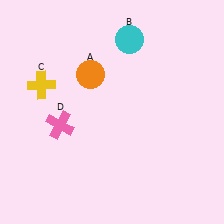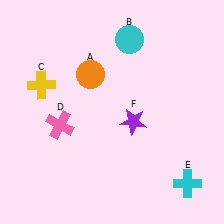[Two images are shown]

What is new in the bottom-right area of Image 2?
A purple star (F) was added in the bottom-right area of Image 2.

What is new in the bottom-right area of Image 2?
A cyan cross (E) was added in the bottom-right area of Image 2.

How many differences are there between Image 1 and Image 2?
There are 2 differences between the two images.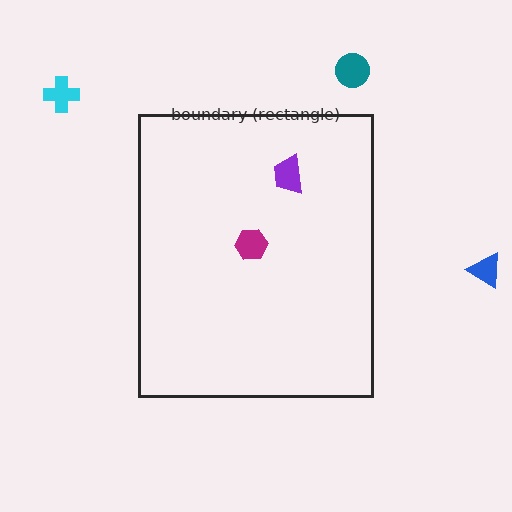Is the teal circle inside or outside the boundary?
Outside.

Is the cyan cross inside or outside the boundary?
Outside.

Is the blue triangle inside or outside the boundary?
Outside.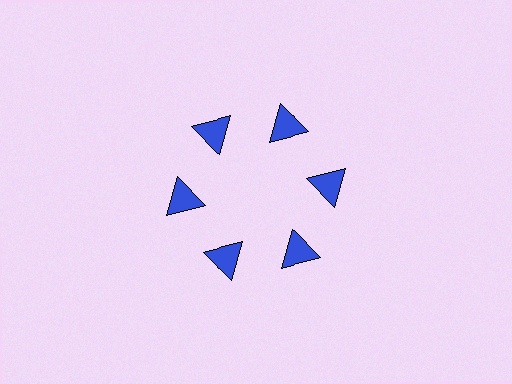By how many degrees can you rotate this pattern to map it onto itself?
The pattern maps onto itself every 60 degrees of rotation.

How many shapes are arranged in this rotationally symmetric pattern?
There are 6 shapes, arranged in 6 groups of 1.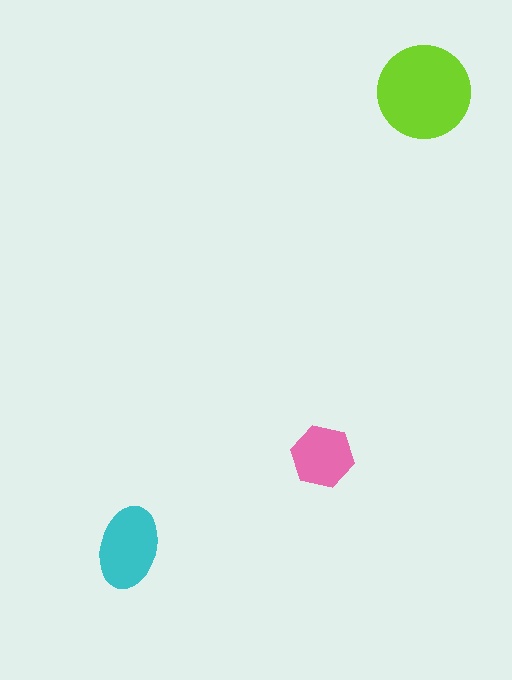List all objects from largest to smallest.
The lime circle, the cyan ellipse, the pink hexagon.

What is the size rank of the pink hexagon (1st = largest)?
3rd.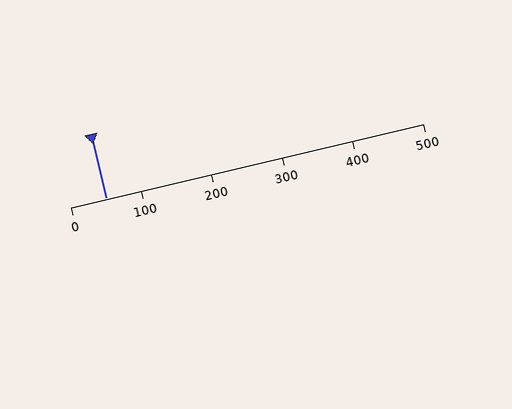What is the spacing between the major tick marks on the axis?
The major ticks are spaced 100 apart.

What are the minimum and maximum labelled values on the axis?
The axis runs from 0 to 500.